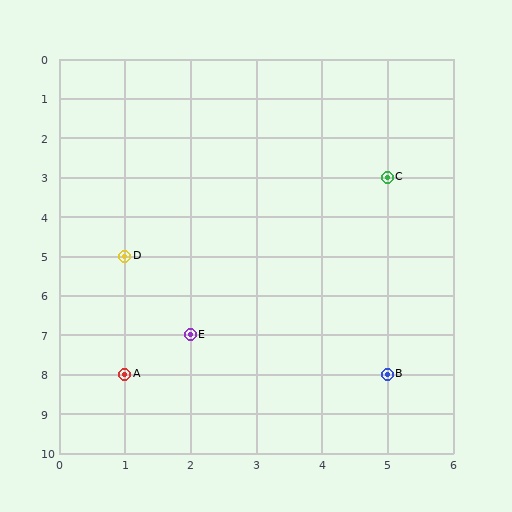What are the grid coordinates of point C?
Point C is at grid coordinates (5, 3).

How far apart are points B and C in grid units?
Points B and C are 5 rows apart.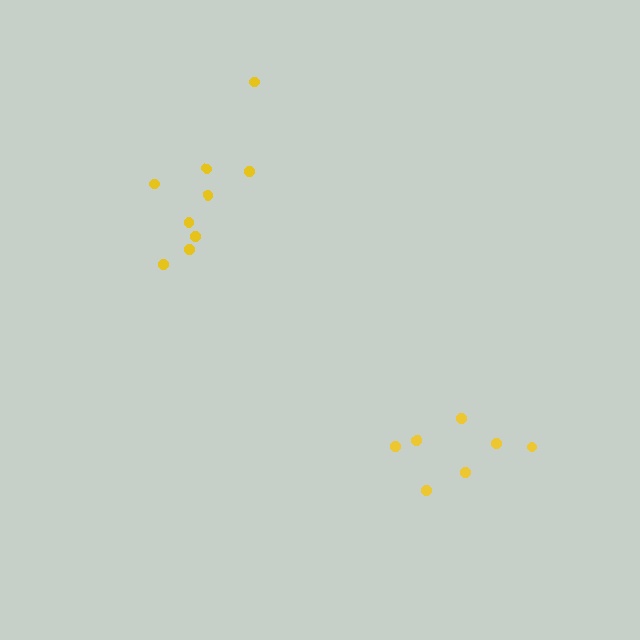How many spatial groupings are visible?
There are 2 spatial groupings.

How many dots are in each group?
Group 1: 7 dots, Group 2: 9 dots (16 total).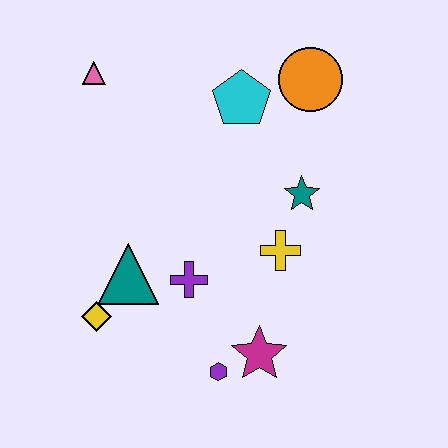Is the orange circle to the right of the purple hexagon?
Yes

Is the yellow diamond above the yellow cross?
No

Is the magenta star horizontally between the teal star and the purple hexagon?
Yes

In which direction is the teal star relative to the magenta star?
The teal star is above the magenta star.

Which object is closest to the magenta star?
The purple hexagon is closest to the magenta star.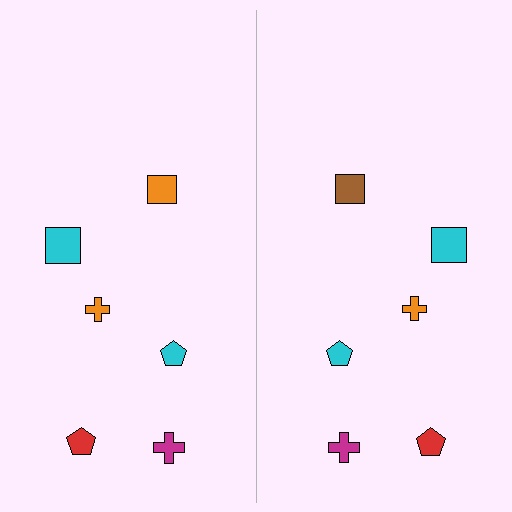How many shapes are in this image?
There are 12 shapes in this image.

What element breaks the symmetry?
The brown square on the right side breaks the symmetry — its mirror counterpart is orange.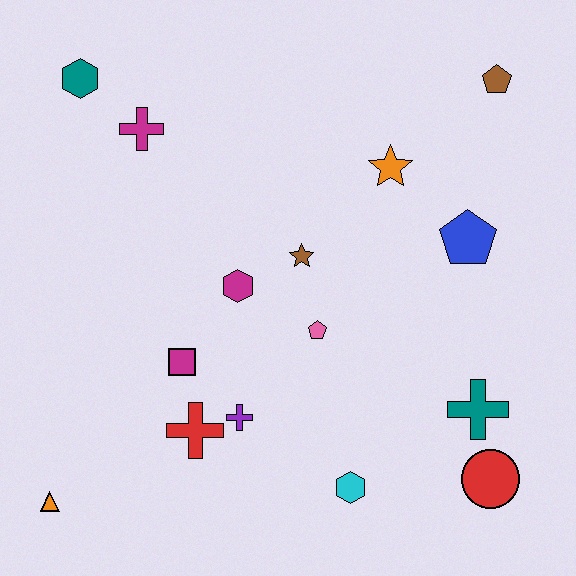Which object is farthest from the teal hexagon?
The red circle is farthest from the teal hexagon.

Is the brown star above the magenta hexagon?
Yes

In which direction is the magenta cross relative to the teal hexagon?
The magenta cross is to the right of the teal hexagon.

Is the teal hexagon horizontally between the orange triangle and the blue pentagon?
Yes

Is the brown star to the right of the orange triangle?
Yes